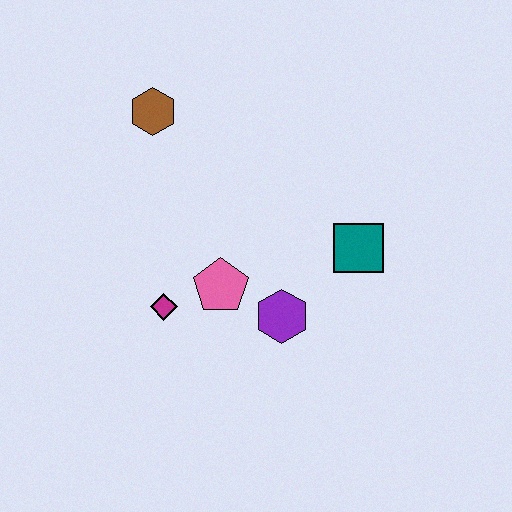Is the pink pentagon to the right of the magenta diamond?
Yes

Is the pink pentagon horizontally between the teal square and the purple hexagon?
No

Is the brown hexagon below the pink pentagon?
No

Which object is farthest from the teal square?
The brown hexagon is farthest from the teal square.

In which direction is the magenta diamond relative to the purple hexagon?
The magenta diamond is to the left of the purple hexagon.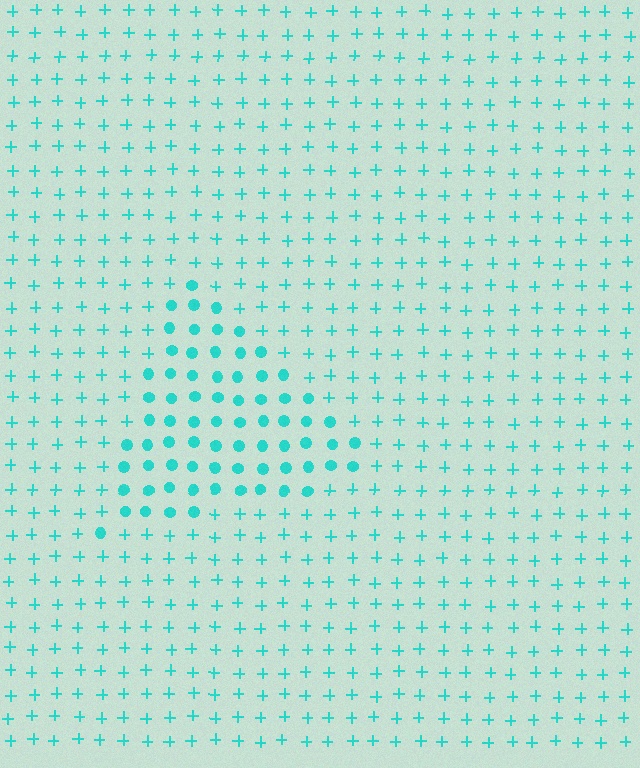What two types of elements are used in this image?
The image uses circles inside the triangle region and plus signs outside it.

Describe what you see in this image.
The image is filled with small cyan elements arranged in a uniform grid. A triangle-shaped region contains circles, while the surrounding area contains plus signs. The boundary is defined purely by the change in element shape.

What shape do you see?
I see a triangle.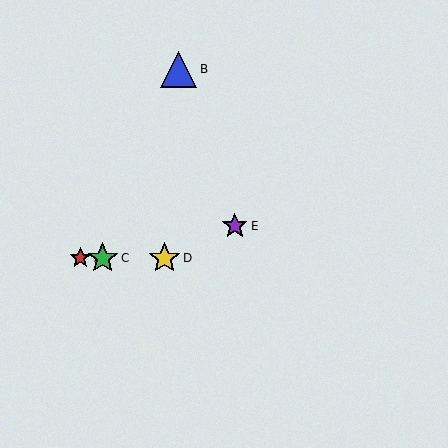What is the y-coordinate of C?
Object C is at y≈258.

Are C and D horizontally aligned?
Yes, both are at y≈258.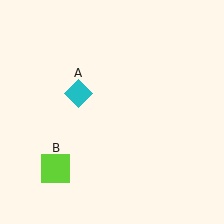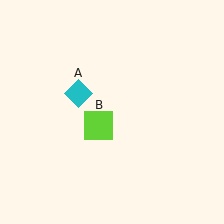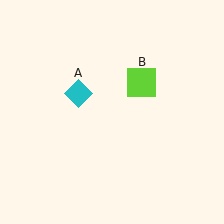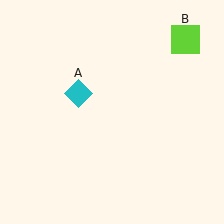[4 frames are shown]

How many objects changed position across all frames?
1 object changed position: lime square (object B).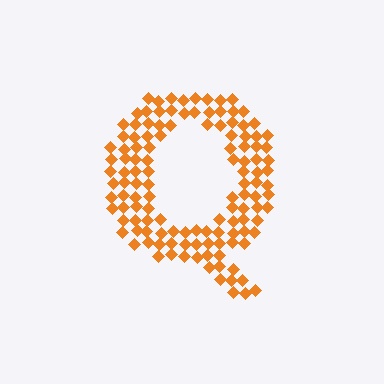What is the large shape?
The large shape is the letter Q.